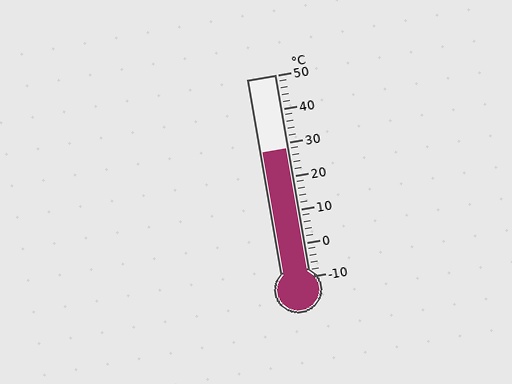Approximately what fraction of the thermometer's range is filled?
The thermometer is filled to approximately 65% of its range.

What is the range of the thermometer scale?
The thermometer scale ranges from -10°C to 50°C.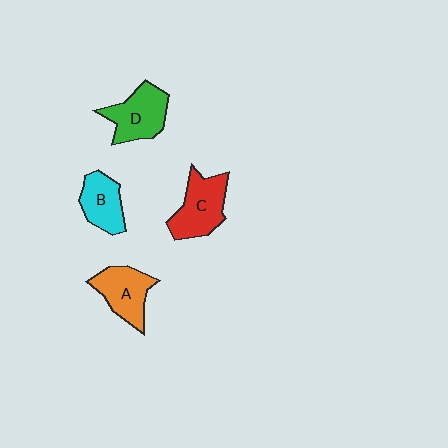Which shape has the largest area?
Shape C (red).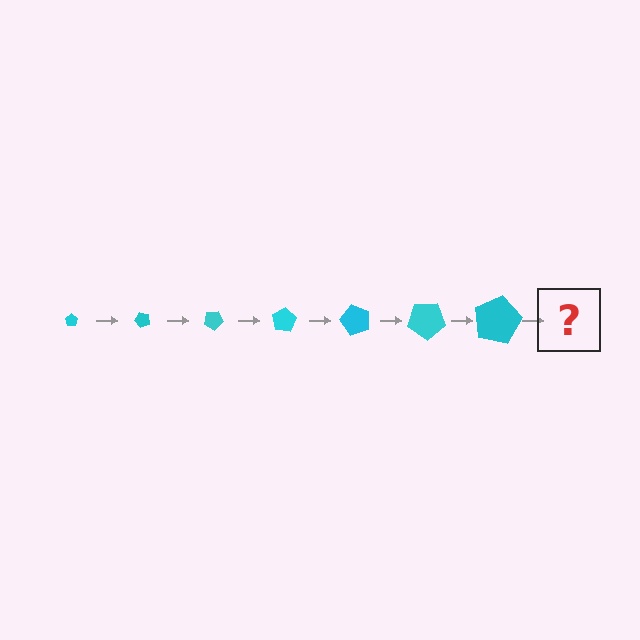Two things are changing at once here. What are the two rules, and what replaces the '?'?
The two rules are that the pentagon grows larger each step and it rotates 50 degrees each step. The '?' should be a pentagon, larger than the previous one and rotated 350 degrees from the start.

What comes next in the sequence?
The next element should be a pentagon, larger than the previous one and rotated 350 degrees from the start.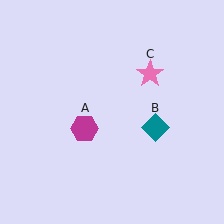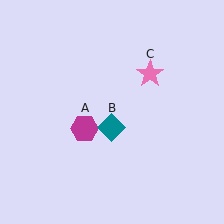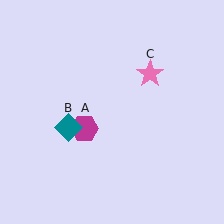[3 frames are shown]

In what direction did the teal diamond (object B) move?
The teal diamond (object B) moved left.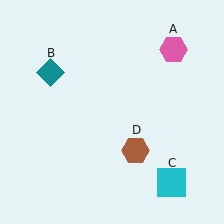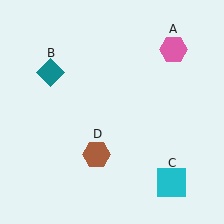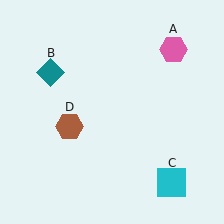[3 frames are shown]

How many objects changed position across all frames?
1 object changed position: brown hexagon (object D).